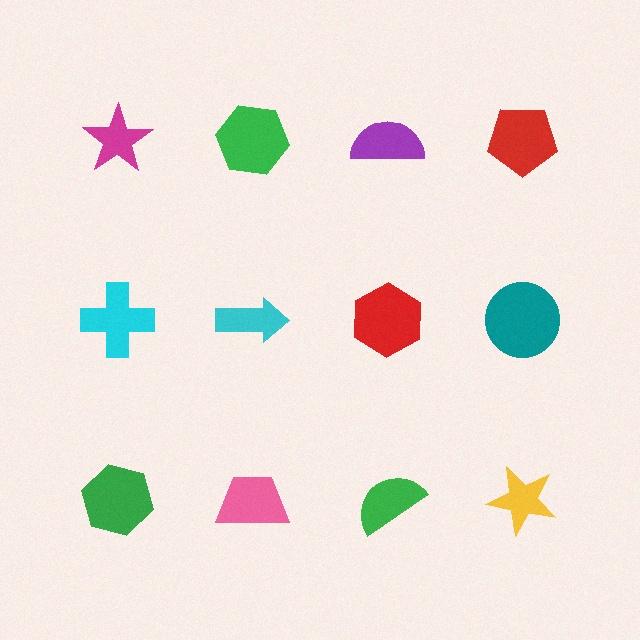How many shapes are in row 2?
4 shapes.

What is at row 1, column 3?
A purple semicircle.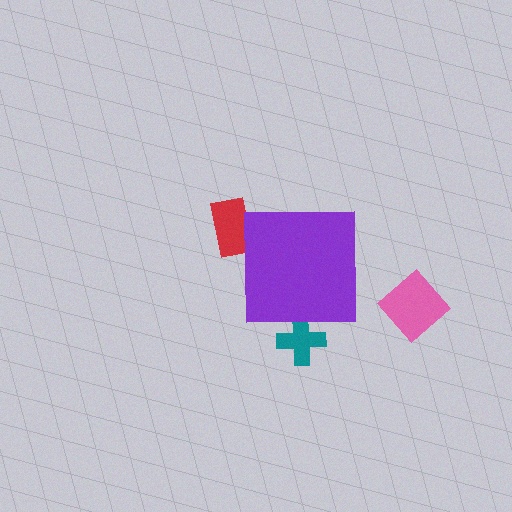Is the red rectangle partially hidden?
Yes, the red rectangle is partially hidden behind the purple square.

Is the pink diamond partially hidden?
No, the pink diamond is fully visible.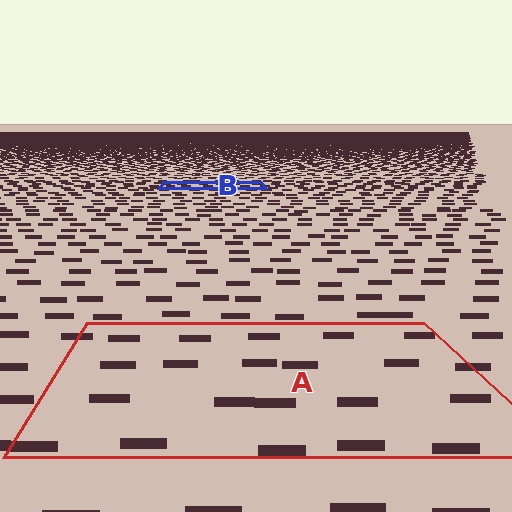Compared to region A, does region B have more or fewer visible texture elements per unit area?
Region B has more texture elements per unit area — they are packed more densely because it is farther away.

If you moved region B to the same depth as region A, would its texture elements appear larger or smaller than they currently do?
They would appear larger. At a closer depth, the same texture elements are projected at a bigger on-screen size.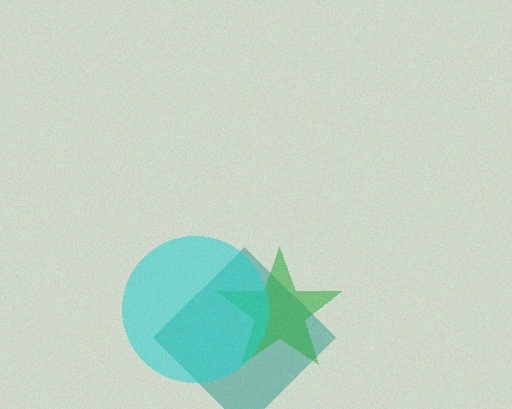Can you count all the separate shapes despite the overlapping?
Yes, there are 3 separate shapes.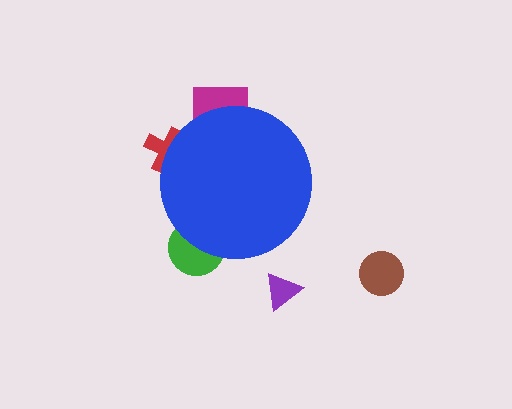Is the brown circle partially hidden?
No, the brown circle is fully visible.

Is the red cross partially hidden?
Yes, the red cross is partially hidden behind the blue circle.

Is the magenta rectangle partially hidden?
Yes, the magenta rectangle is partially hidden behind the blue circle.